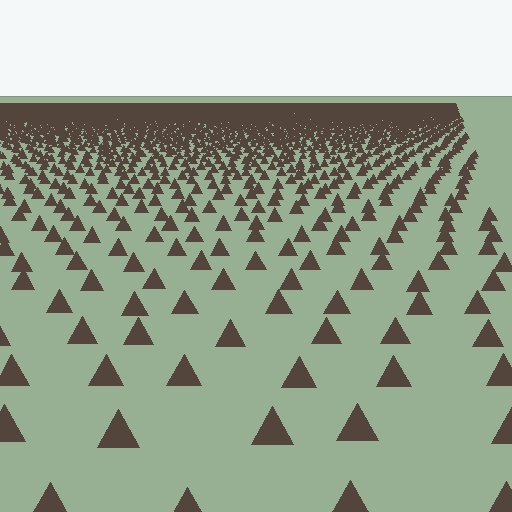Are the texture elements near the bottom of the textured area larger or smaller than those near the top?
Larger. Near the bottom, elements are closer to the viewer and appear at a bigger on-screen size.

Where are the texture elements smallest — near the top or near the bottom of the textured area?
Near the top.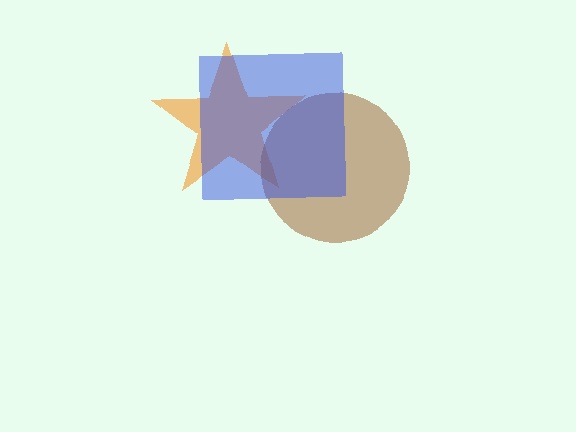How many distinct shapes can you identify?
There are 3 distinct shapes: an orange star, a brown circle, a blue square.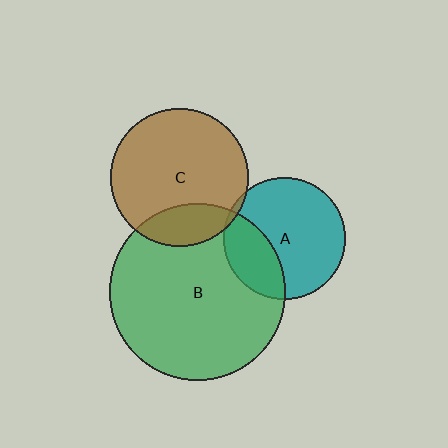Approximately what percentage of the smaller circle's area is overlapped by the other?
Approximately 5%.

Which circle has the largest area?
Circle B (green).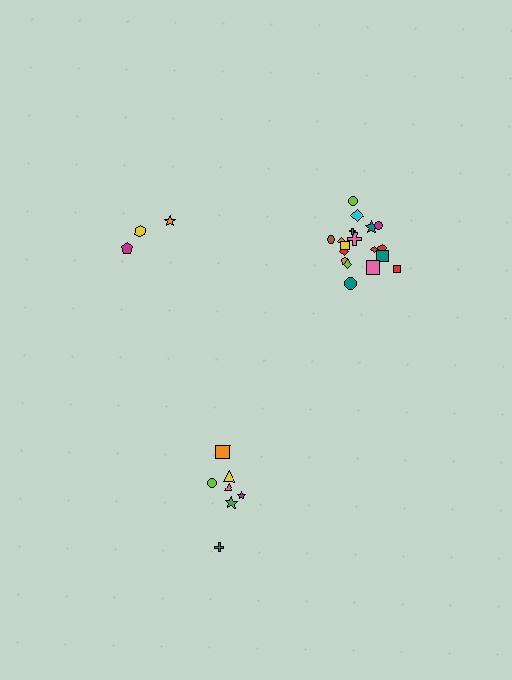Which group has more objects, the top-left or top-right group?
The top-right group.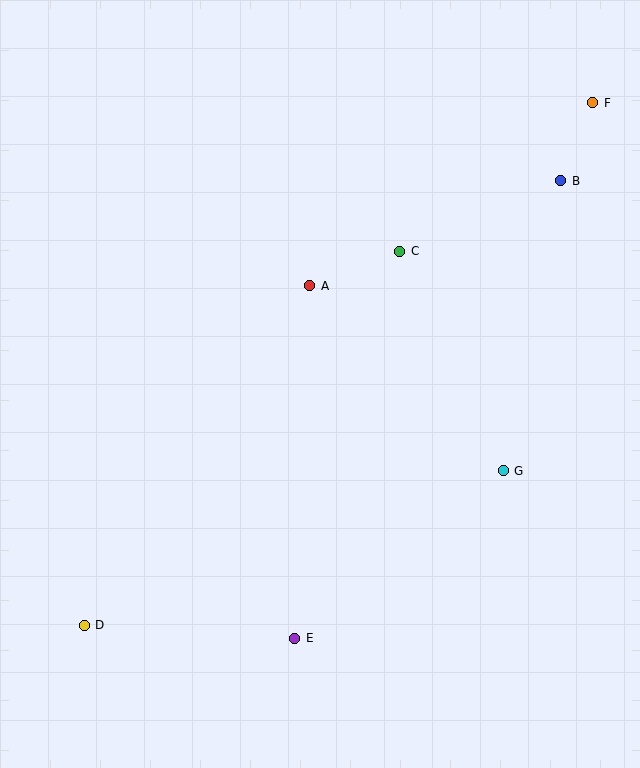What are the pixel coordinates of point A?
Point A is at (310, 286).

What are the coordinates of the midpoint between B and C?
The midpoint between B and C is at (480, 216).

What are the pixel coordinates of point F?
Point F is at (593, 103).